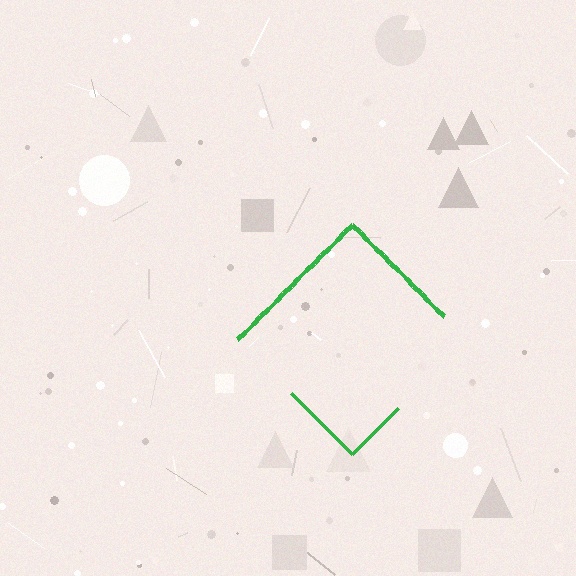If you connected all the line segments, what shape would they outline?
They would outline a diamond.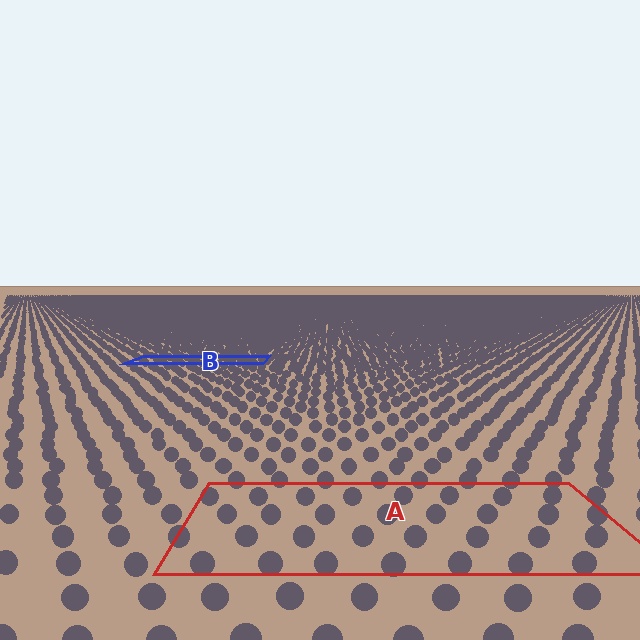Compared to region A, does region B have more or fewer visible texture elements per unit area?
Region B has more texture elements per unit area — they are packed more densely because it is farther away.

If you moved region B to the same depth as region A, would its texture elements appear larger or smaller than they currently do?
They would appear larger. At a closer depth, the same texture elements are projected at a bigger on-screen size.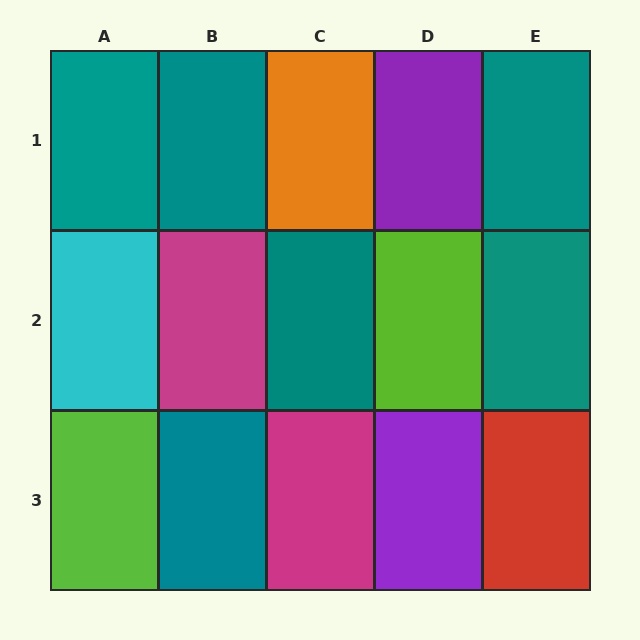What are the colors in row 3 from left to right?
Lime, teal, magenta, purple, red.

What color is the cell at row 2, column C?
Teal.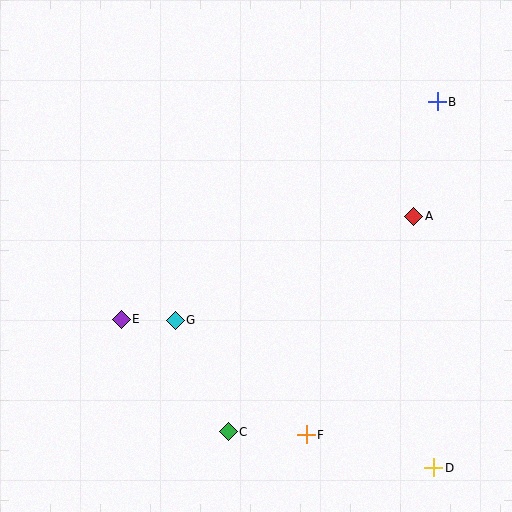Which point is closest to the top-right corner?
Point B is closest to the top-right corner.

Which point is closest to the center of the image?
Point G at (175, 320) is closest to the center.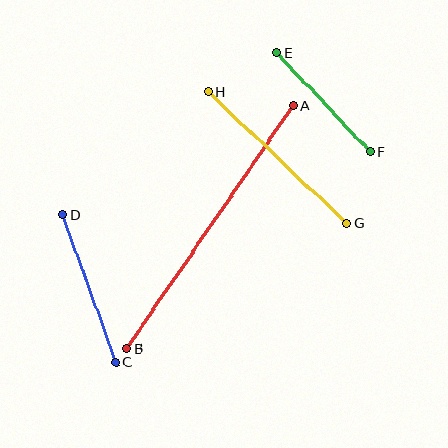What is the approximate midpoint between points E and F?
The midpoint is at approximately (323, 102) pixels.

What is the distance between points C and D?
The distance is approximately 157 pixels.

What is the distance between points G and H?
The distance is approximately 191 pixels.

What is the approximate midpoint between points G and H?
The midpoint is at approximately (277, 158) pixels.